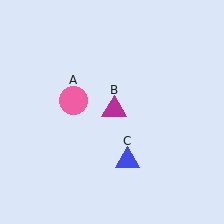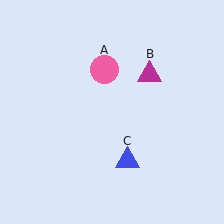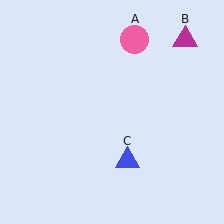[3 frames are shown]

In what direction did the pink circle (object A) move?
The pink circle (object A) moved up and to the right.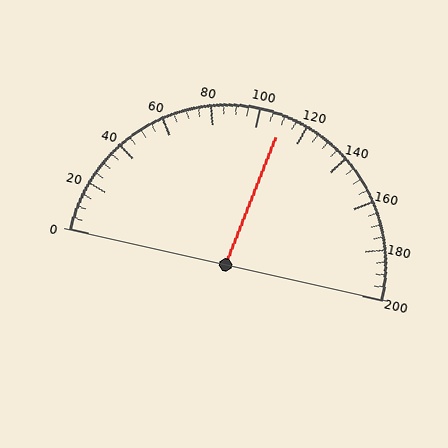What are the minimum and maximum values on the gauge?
The gauge ranges from 0 to 200.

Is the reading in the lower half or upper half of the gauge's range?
The reading is in the upper half of the range (0 to 200).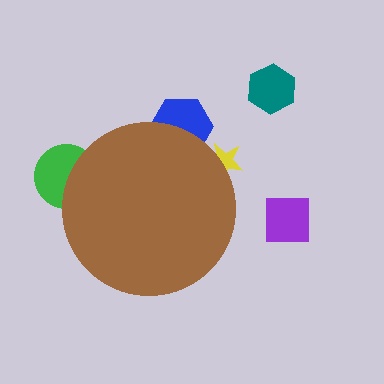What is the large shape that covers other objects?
A brown circle.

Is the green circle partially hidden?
Yes, the green circle is partially hidden behind the brown circle.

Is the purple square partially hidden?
No, the purple square is fully visible.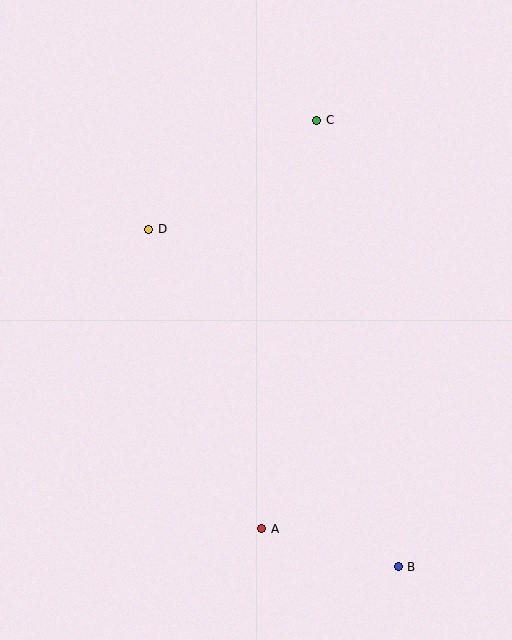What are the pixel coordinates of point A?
Point A is at (262, 529).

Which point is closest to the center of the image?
Point D at (149, 229) is closest to the center.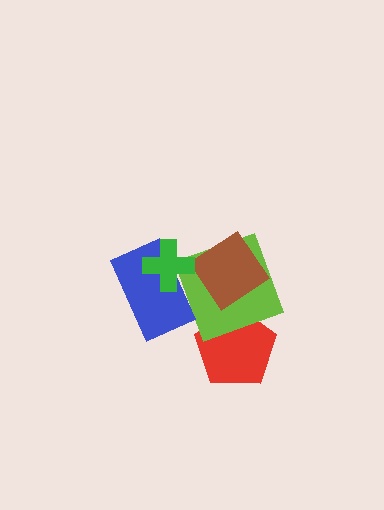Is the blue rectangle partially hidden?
Yes, it is partially covered by another shape.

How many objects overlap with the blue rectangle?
2 objects overlap with the blue rectangle.